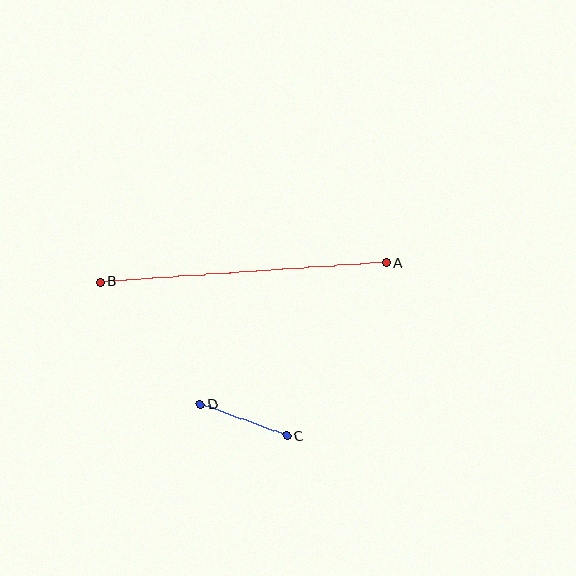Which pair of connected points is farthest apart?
Points A and B are farthest apart.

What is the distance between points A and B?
The distance is approximately 287 pixels.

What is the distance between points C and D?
The distance is approximately 92 pixels.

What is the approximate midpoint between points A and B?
The midpoint is at approximately (243, 272) pixels.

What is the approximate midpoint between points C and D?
The midpoint is at approximately (244, 420) pixels.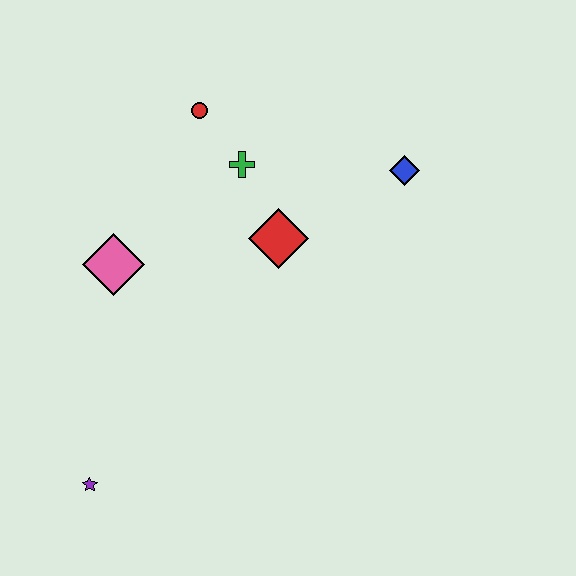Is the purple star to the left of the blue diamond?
Yes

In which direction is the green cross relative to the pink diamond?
The green cross is to the right of the pink diamond.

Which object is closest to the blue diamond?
The red diamond is closest to the blue diamond.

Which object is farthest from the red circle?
The purple star is farthest from the red circle.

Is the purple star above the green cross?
No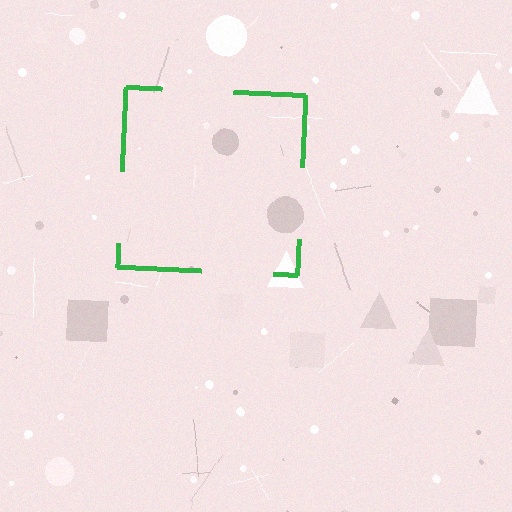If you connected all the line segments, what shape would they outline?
They would outline a square.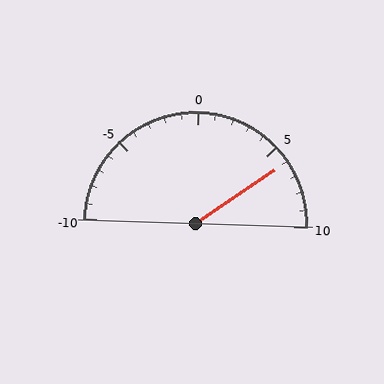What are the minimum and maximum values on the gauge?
The gauge ranges from -10 to 10.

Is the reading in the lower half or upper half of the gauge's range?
The reading is in the upper half of the range (-10 to 10).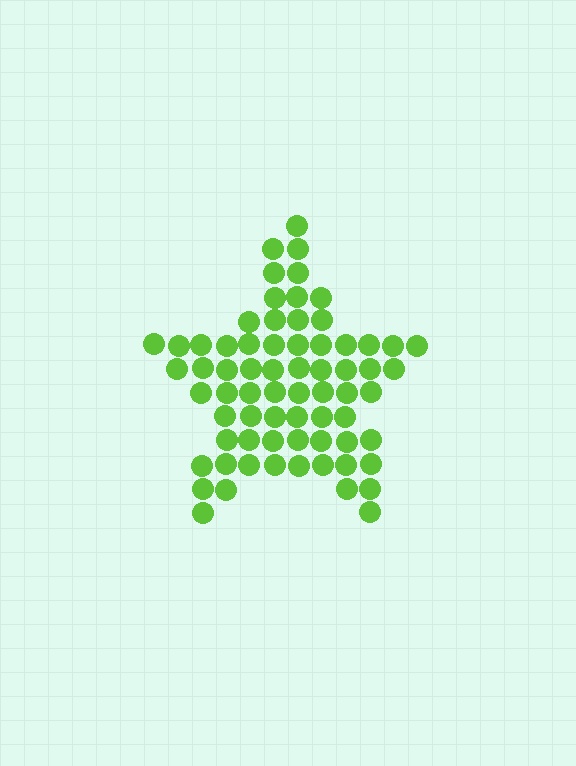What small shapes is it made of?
It is made of small circles.